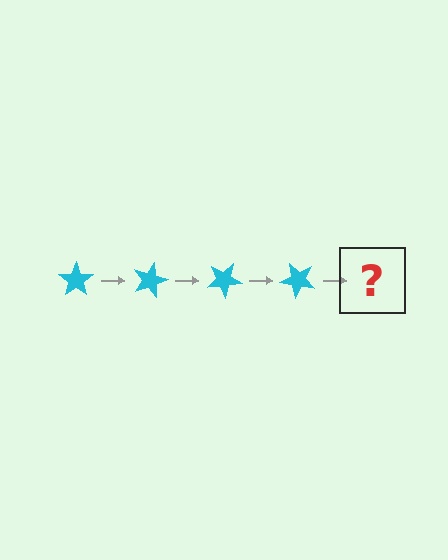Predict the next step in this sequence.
The next step is a cyan star rotated 60 degrees.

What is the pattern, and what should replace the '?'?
The pattern is that the star rotates 15 degrees each step. The '?' should be a cyan star rotated 60 degrees.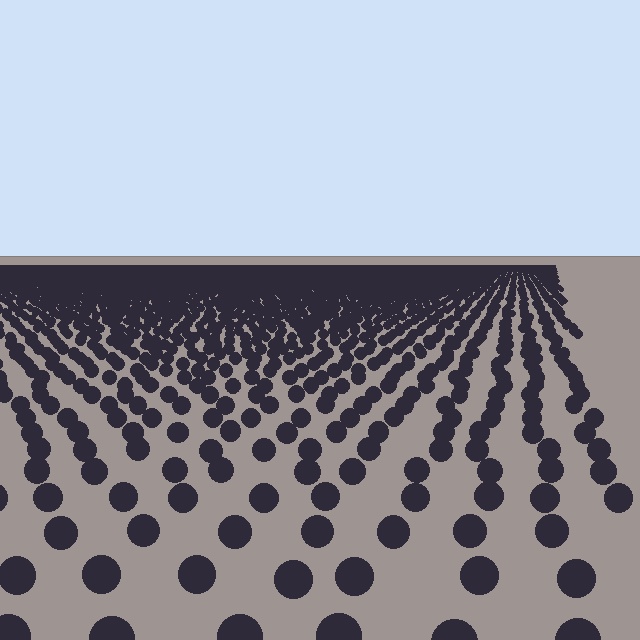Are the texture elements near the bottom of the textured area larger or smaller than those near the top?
Larger. Near the bottom, elements are closer to the viewer and appear at a bigger on-screen size.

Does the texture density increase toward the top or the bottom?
Density increases toward the top.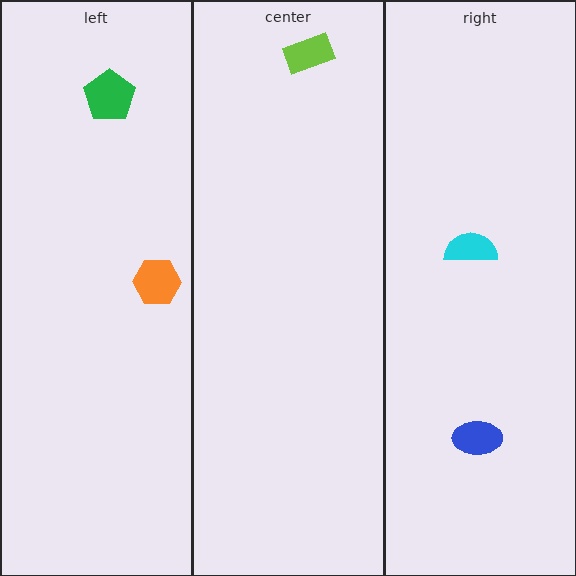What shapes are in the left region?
The orange hexagon, the green pentagon.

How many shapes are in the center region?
1.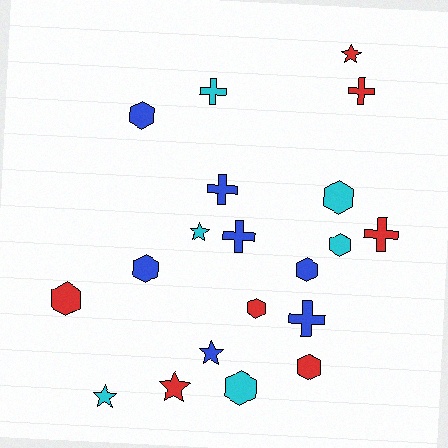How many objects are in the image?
There are 20 objects.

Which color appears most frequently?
Red, with 7 objects.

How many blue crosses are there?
There are 3 blue crosses.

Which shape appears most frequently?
Hexagon, with 9 objects.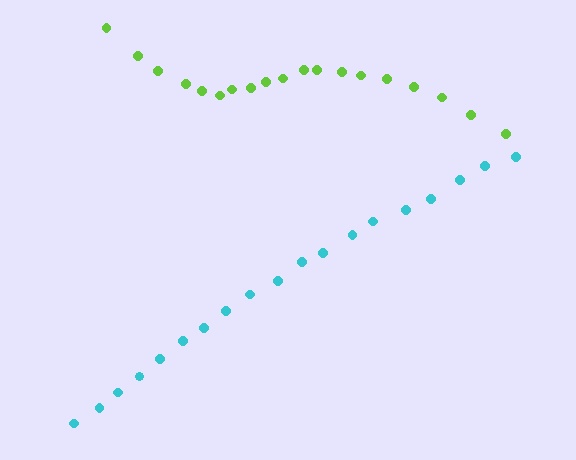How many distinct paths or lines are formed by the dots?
There are 2 distinct paths.